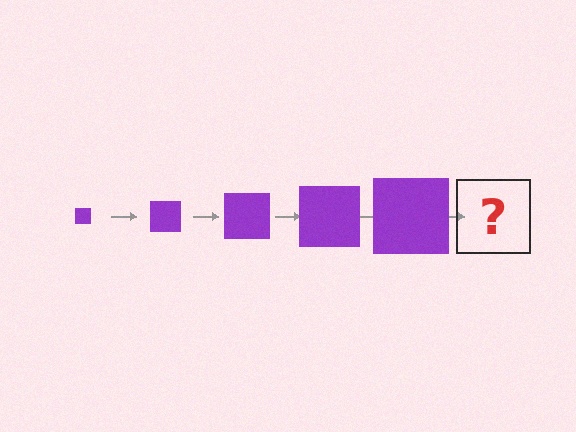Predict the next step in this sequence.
The next step is a purple square, larger than the previous one.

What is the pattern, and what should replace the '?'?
The pattern is that the square gets progressively larger each step. The '?' should be a purple square, larger than the previous one.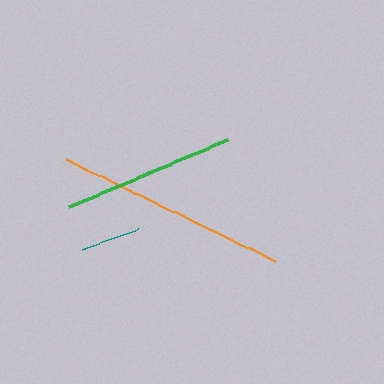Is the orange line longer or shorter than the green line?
The orange line is longer than the green line.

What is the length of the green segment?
The green segment is approximately 172 pixels long.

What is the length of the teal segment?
The teal segment is approximately 60 pixels long.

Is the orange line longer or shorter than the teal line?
The orange line is longer than the teal line.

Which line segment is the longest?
The orange line is the longest at approximately 232 pixels.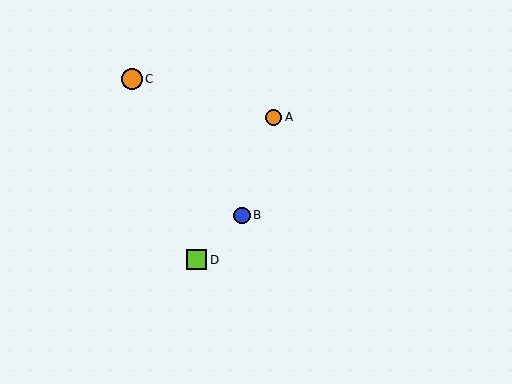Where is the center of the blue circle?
The center of the blue circle is at (242, 215).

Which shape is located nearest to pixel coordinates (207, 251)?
The lime square (labeled D) at (196, 260) is nearest to that location.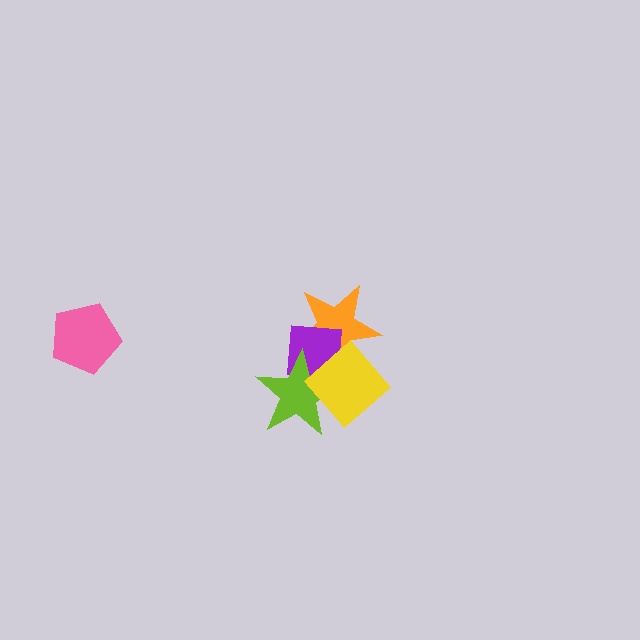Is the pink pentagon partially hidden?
No, no other shape covers it.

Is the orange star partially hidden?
Yes, it is partially covered by another shape.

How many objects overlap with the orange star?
3 objects overlap with the orange star.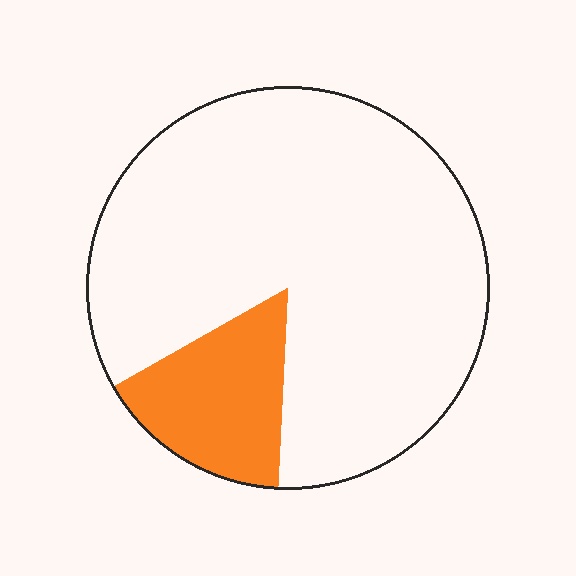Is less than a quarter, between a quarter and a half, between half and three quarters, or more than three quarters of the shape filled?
Less than a quarter.